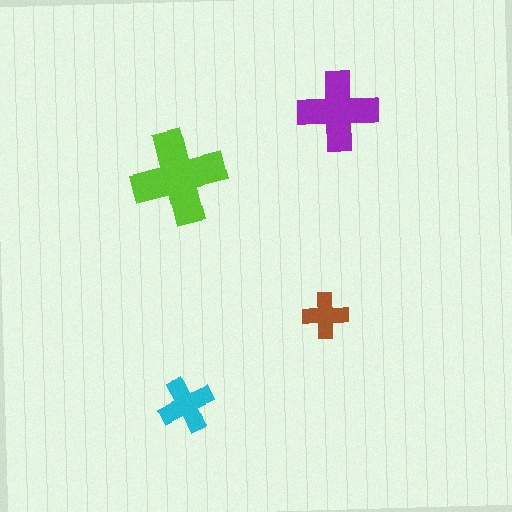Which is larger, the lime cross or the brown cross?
The lime one.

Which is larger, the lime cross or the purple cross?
The lime one.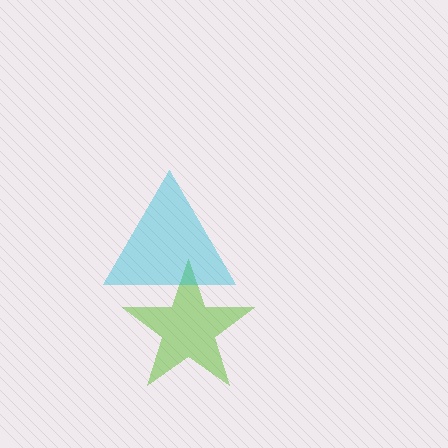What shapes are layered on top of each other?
The layered shapes are: a lime star, a cyan triangle.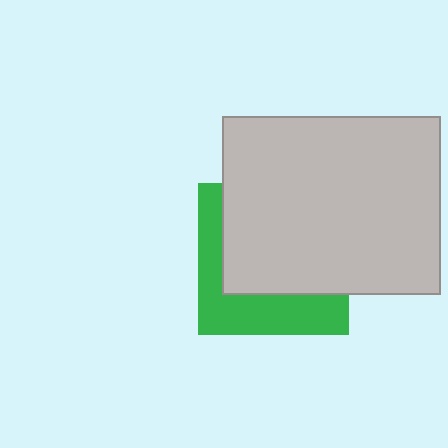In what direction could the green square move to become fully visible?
The green square could move toward the lower-left. That would shift it out from behind the light gray rectangle entirely.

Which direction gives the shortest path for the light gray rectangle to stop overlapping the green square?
Moving toward the upper-right gives the shortest separation.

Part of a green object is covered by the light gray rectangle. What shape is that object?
It is a square.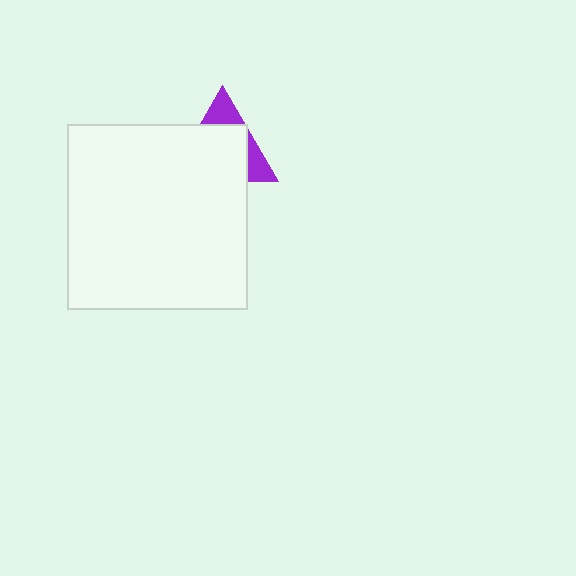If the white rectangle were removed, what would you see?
You would see the complete purple triangle.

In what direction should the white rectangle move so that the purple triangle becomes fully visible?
The white rectangle should move down. That is the shortest direction to clear the overlap and leave the purple triangle fully visible.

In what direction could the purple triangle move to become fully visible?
The purple triangle could move up. That would shift it out from behind the white rectangle entirely.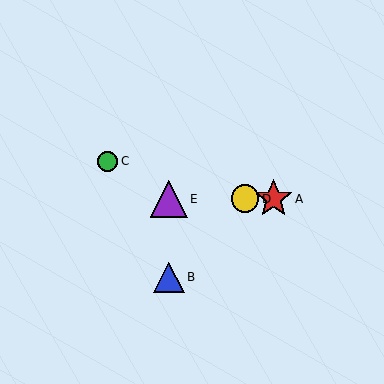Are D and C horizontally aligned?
No, D is at y≈199 and C is at y≈161.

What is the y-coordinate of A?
Object A is at y≈199.